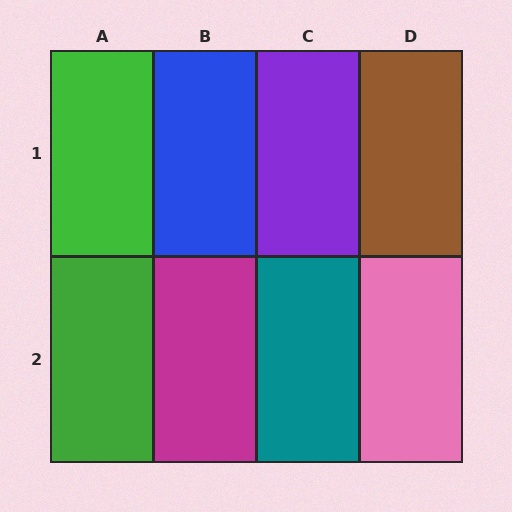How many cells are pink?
1 cell is pink.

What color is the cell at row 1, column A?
Green.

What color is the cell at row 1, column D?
Brown.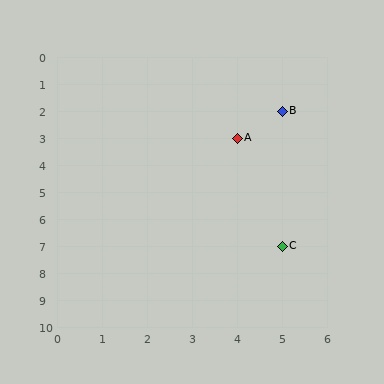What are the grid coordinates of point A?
Point A is at grid coordinates (4, 3).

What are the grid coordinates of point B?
Point B is at grid coordinates (5, 2).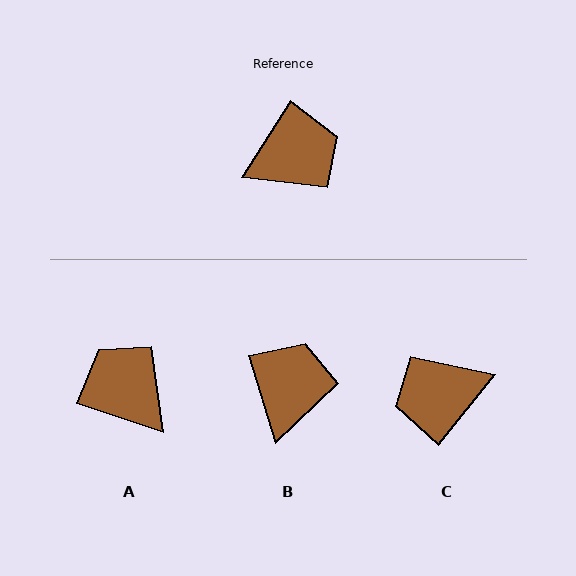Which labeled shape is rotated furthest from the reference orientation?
C, about 175 degrees away.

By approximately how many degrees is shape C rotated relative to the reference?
Approximately 175 degrees counter-clockwise.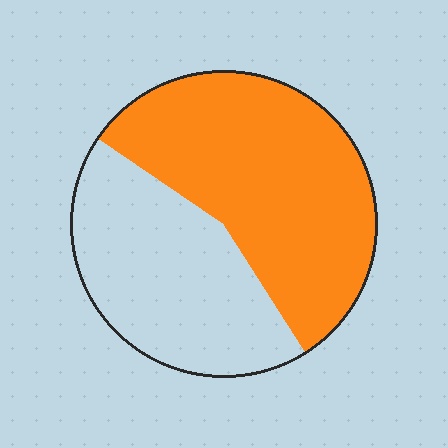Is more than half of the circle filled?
Yes.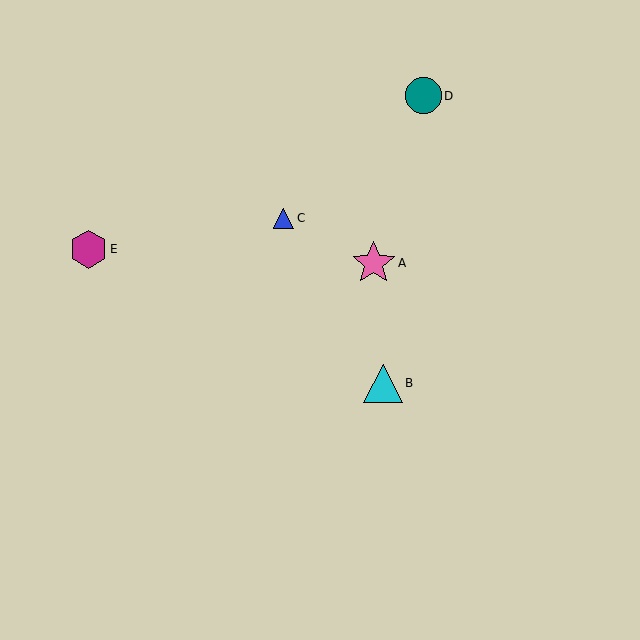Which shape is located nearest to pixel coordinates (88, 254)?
The magenta hexagon (labeled E) at (88, 249) is nearest to that location.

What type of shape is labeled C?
Shape C is a blue triangle.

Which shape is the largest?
The pink star (labeled A) is the largest.